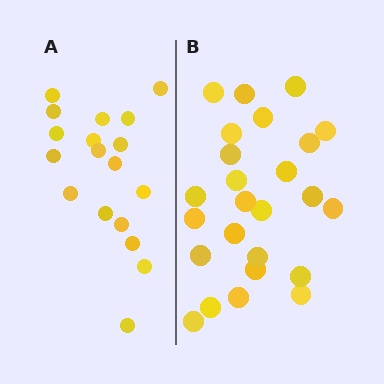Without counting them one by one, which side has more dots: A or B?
Region B (the right region) has more dots.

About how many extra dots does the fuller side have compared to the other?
Region B has roughly 8 or so more dots than region A.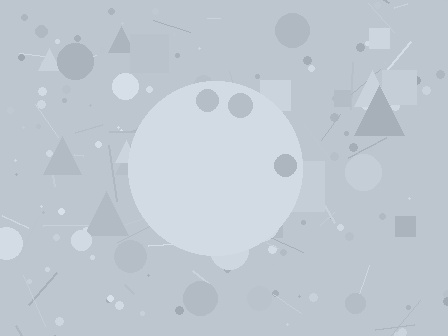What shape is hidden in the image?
A circle is hidden in the image.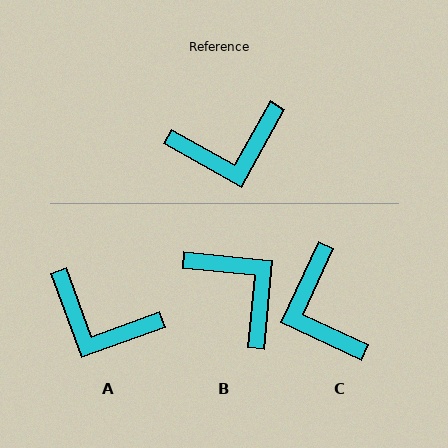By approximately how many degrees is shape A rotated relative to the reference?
Approximately 41 degrees clockwise.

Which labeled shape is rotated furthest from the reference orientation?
B, about 114 degrees away.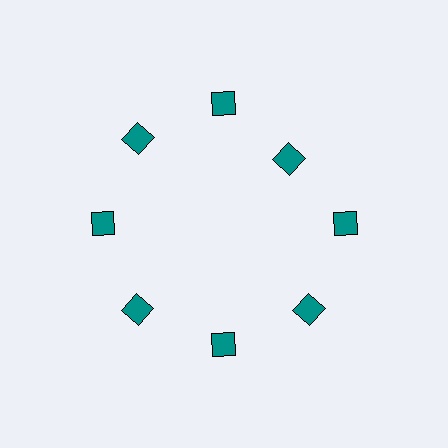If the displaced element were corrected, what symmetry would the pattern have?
It would have 8-fold rotational symmetry — the pattern would map onto itself every 45 degrees.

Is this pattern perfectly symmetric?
No. The 8 teal squares are arranged in a ring, but one element near the 2 o'clock position is pulled inward toward the center, breaking the 8-fold rotational symmetry.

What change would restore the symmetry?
The symmetry would be restored by moving it outward, back onto the ring so that all 8 squares sit at equal angles and equal distance from the center.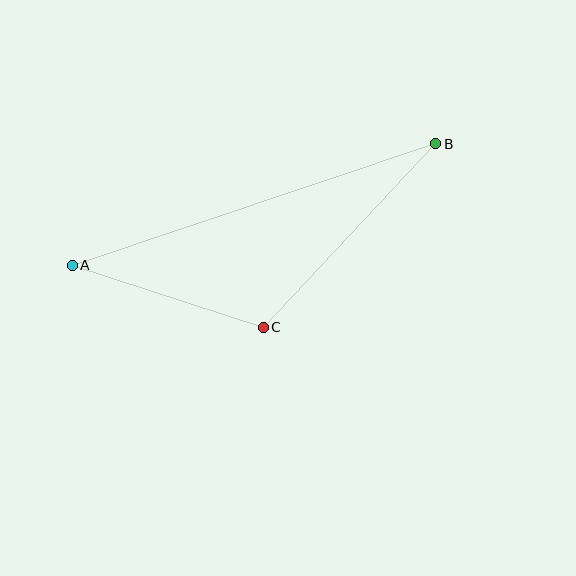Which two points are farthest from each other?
Points A and B are farthest from each other.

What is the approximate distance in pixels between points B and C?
The distance between B and C is approximately 252 pixels.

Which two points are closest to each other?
Points A and C are closest to each other.